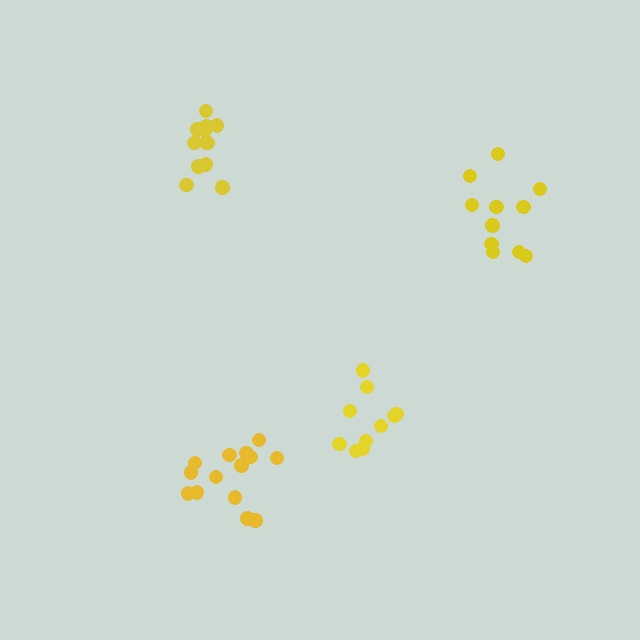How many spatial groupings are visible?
There are 4 spatial groupings.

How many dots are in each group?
Group 1: 12 dots, Group 2: 10 dots, Group 3: 11 dots, Group 4: 14 dots (47 total).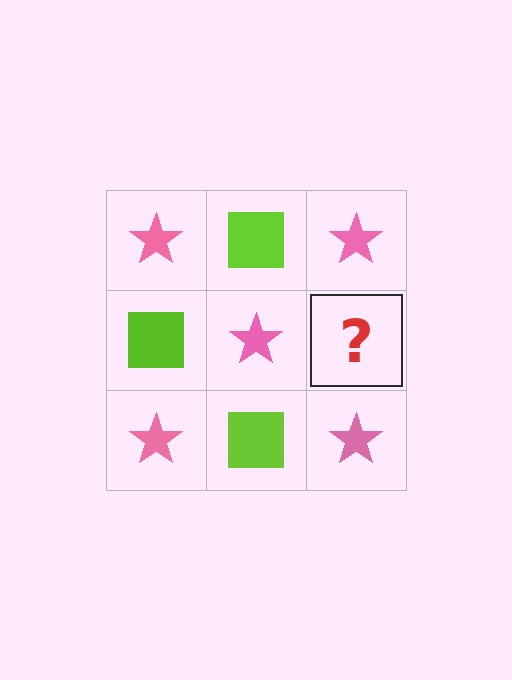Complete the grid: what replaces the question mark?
The question mark should be replaced with a lime square.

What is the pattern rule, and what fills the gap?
The rule is that it alternates pink star and lime square in a checkerboard pattern. The gap should be filled with a lime square.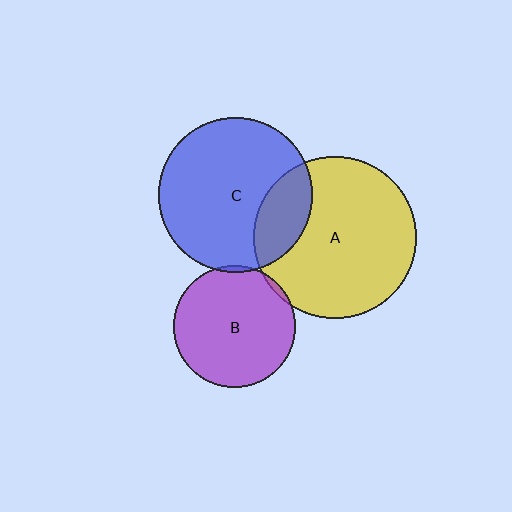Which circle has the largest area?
Circle A (yellow).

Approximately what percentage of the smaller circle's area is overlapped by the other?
Approximately 20%.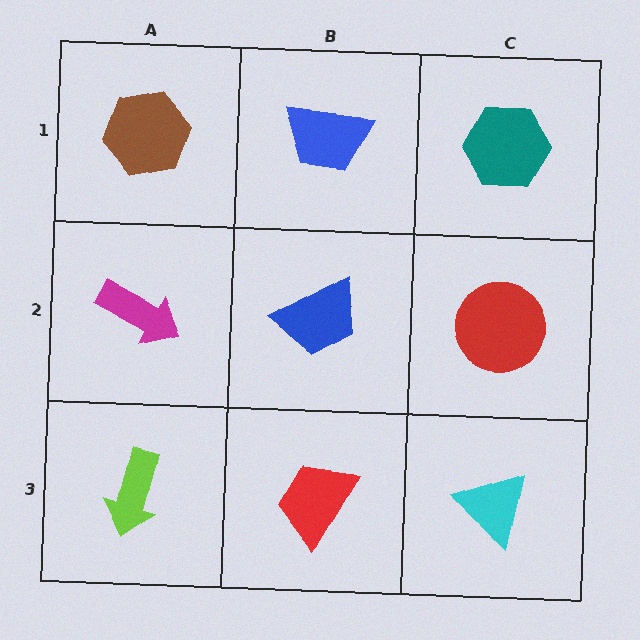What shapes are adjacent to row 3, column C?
A red circle (row 2, column C), a red trapezoid (row 3, column B).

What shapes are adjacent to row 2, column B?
A blue trapezoid (row 1, column B), a red trapezoid (row 3, column B), a magenta arrow (row 2, column A), a red circle (row 2, column C).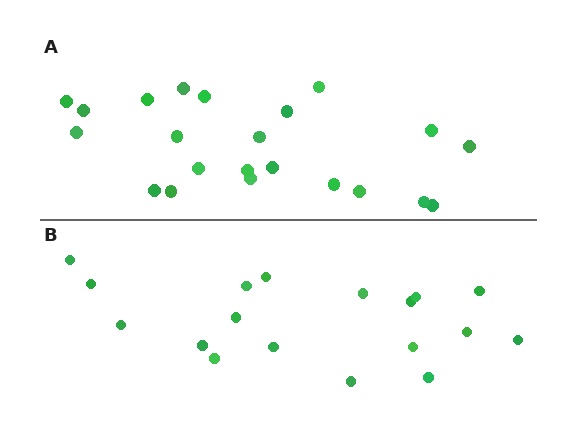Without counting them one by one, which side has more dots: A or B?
Region A (the top region) has more dots.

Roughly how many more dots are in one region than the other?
Region A has about 4 more dots than region B.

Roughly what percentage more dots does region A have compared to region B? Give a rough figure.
About 20% more.